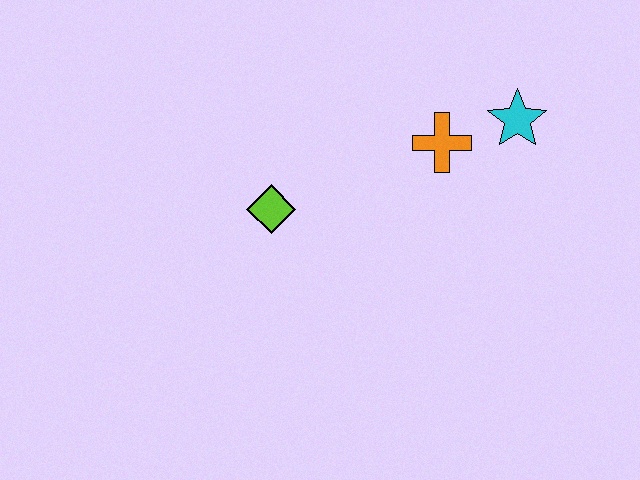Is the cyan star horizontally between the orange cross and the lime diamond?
No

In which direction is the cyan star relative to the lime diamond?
The cyan star is to the right of the lime diamond.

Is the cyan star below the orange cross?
No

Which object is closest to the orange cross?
The cyan star is closest to the orange cross.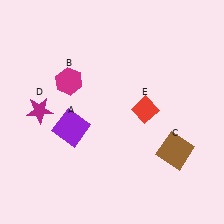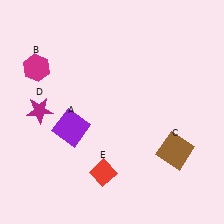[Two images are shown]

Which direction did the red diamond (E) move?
The red diamond (E) moved down.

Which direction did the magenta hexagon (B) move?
The magenta hexagon (B) moved left.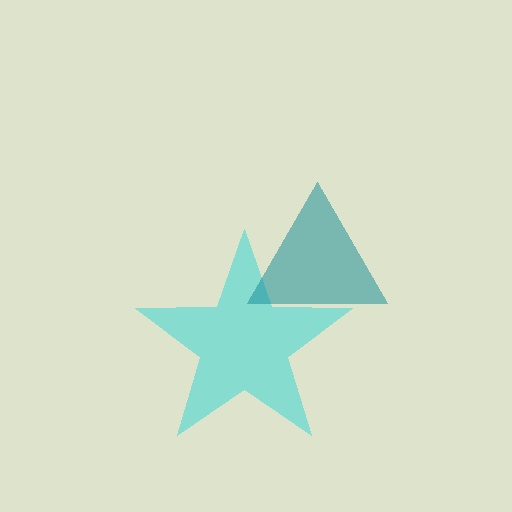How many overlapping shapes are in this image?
There are 2 overlapping shapes in the image.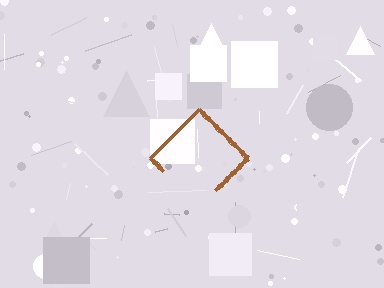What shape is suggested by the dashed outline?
The dashed outline suggests a diamond.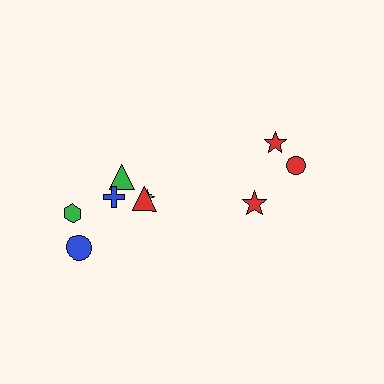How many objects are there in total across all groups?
There are 9 objects.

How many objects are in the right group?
There are 3 objects.